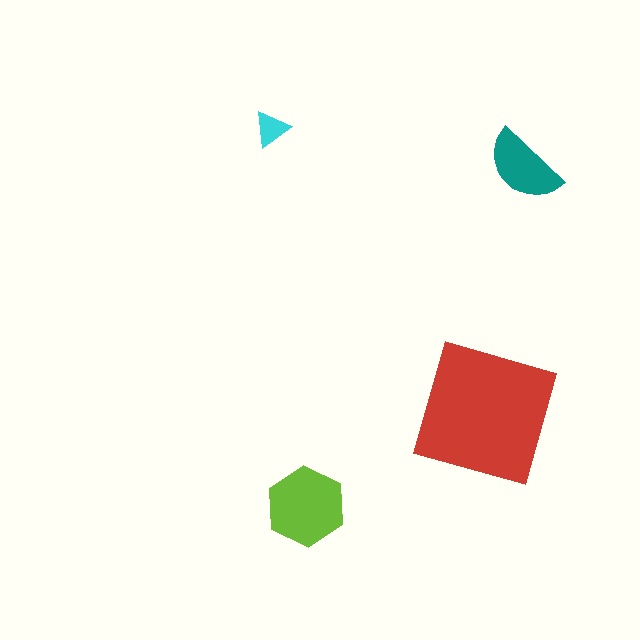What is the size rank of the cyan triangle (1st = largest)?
4th.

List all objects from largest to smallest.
The red square, the lime hexagon, the teal semicircle, the cyan triangle.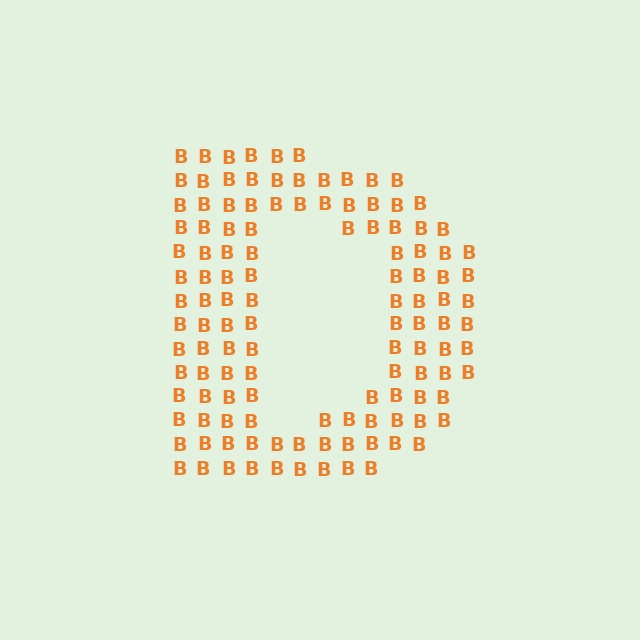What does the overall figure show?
The overall figure shows the letter D.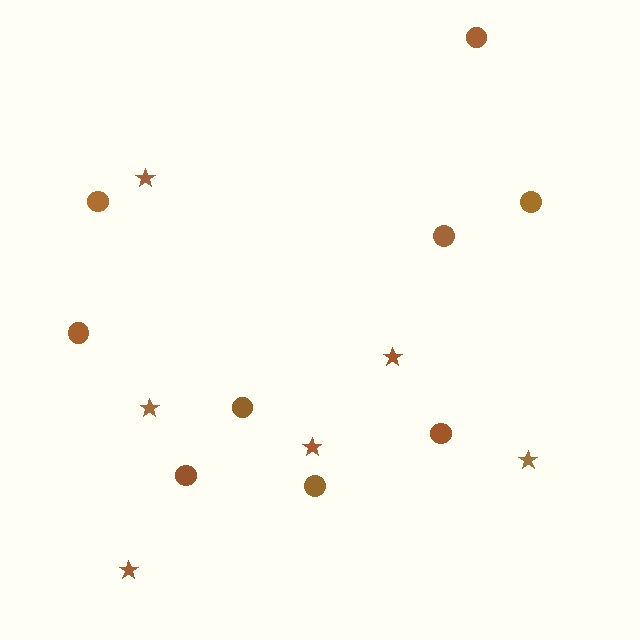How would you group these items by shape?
There are 2 groups: one group of circles (9) and one group of stars (6).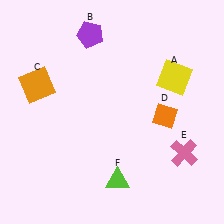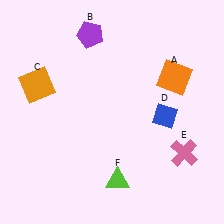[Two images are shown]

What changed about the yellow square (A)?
In Image 1, A is yellow. In Image 2, it changed to orange.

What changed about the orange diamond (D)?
In Image 1, D is orange. In Image 2, it changed to blue.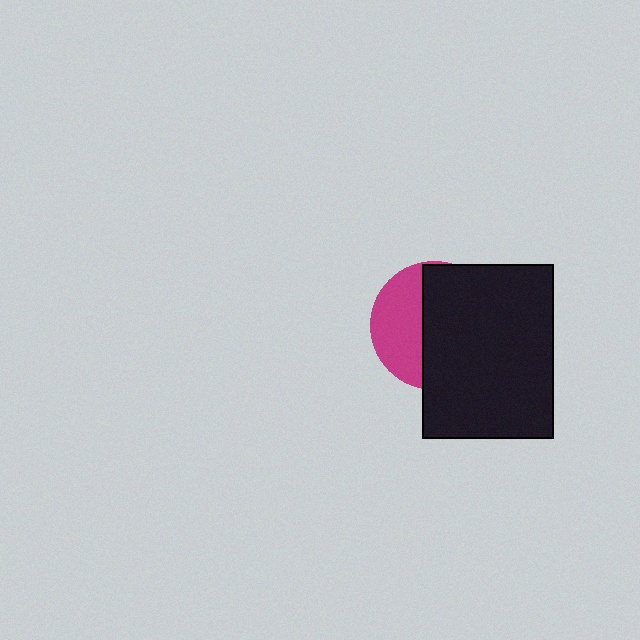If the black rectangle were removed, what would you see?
You would see the complete magenta circle.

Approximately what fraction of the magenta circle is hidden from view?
Roughly 62% of the magenta circle is hidden behind the black rectangle.